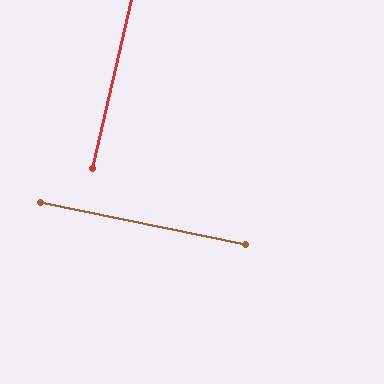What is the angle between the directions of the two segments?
Approximately 89 degrees.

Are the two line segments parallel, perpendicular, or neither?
Perpendicular — they meet at approximately 89°.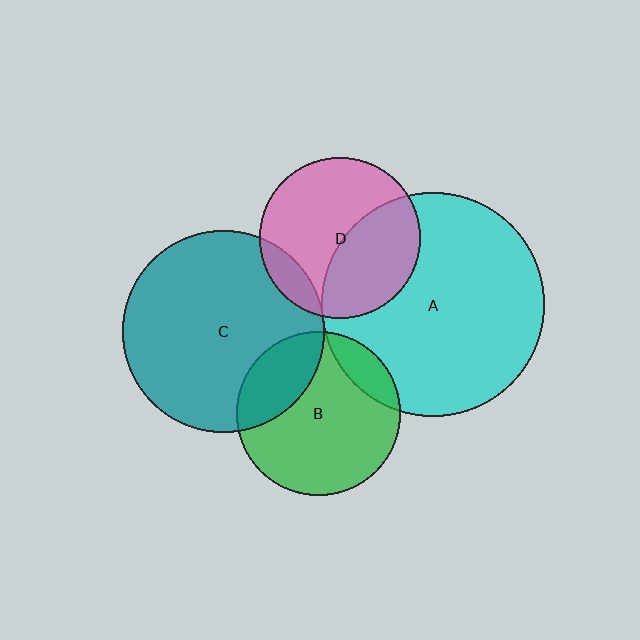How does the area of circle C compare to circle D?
Approximately 1.6 times.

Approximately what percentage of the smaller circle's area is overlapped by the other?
Approximately 40%.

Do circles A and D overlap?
Yes.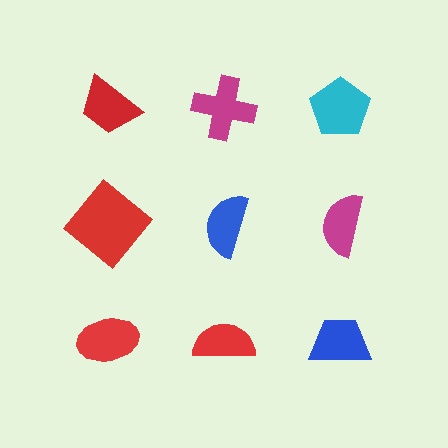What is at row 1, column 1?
A red trapezoid.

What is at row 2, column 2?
A blue semicircle.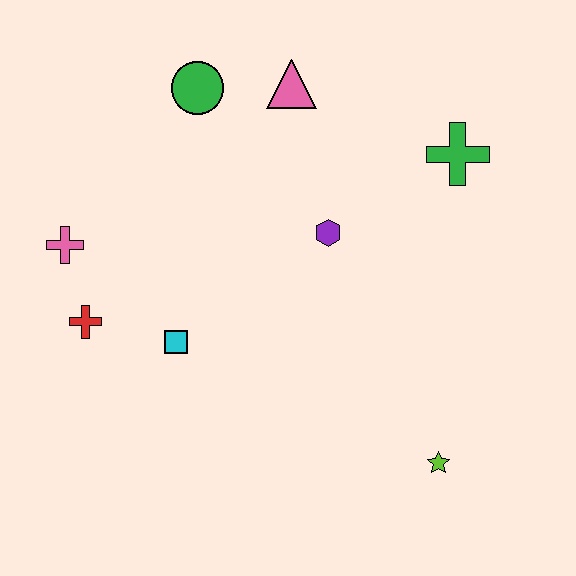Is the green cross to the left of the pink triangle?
No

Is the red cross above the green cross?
No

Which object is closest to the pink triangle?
The green circle is closest to the pink triangle.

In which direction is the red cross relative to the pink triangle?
The red cross is below the pink triangle.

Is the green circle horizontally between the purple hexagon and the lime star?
No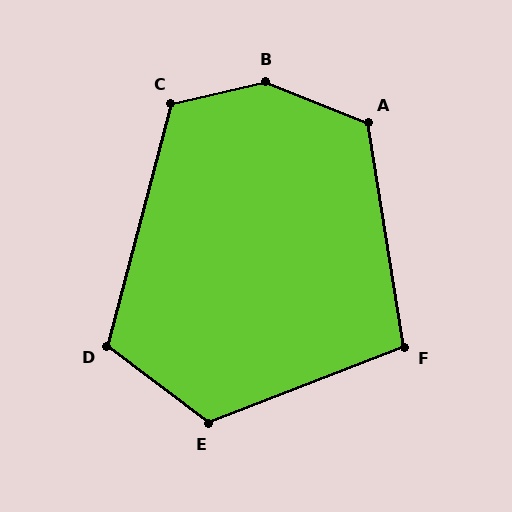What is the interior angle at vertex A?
Approximately 121 degrees (obtuse).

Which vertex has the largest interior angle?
B, at approximately 145 degrees.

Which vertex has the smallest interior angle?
F, at approximately 102 degrees.